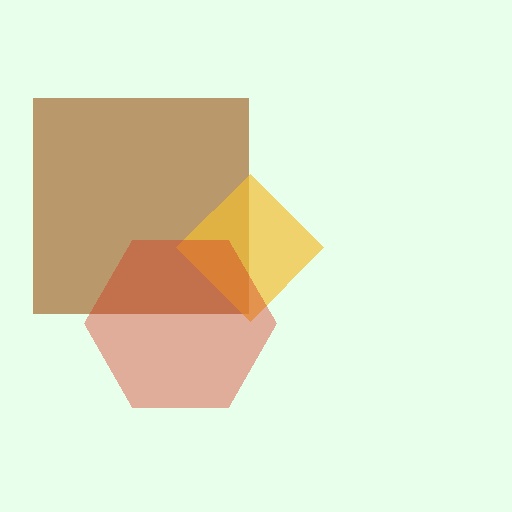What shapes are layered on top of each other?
The layered shapes are: a brown square, a yellow diamond, a red hexagon.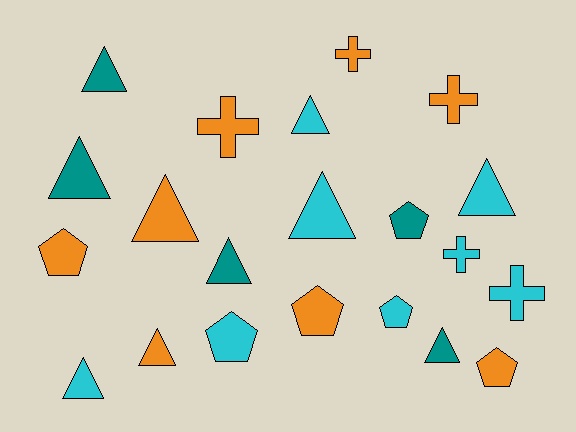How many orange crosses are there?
There are 3 orange crosses.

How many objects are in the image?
There are 21 objects.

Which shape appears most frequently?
Triangle, with 10 objects.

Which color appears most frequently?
Orange, with 8 objects.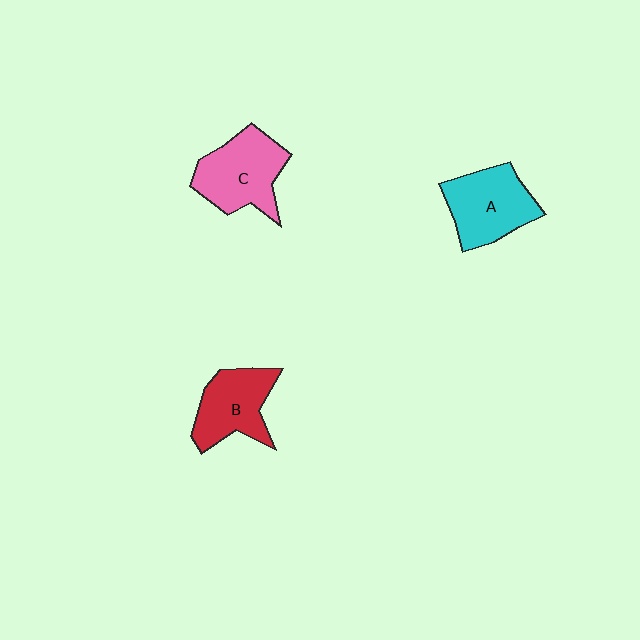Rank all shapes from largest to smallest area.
From largest to smallest: C (pink), A (cyan), B (red).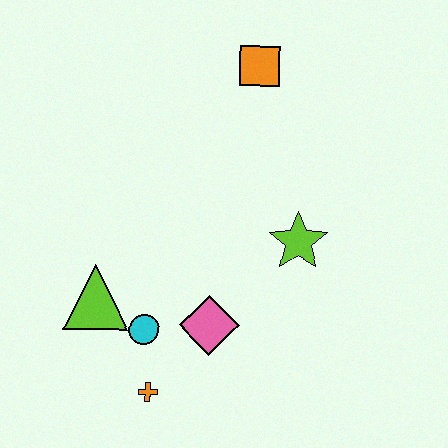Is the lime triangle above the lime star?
No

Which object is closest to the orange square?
The lime star is closest to the orange square.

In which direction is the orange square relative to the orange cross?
The orange square is above the orange cross.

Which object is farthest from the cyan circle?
The orange square is farthest from the cyan circle.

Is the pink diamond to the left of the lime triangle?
No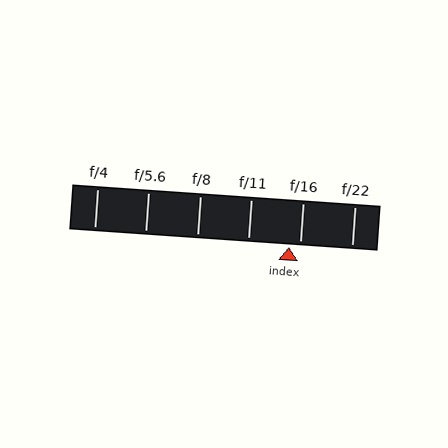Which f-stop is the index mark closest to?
The index mark is closest to f/16.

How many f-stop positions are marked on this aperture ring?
There are 6 f-stop positions marked.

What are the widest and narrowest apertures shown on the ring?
The widest aperture shown is f/4 and the narrowest is f/22.